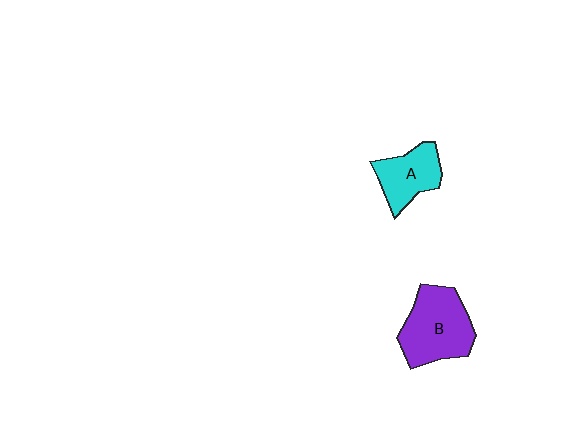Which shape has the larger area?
Shape B (purple).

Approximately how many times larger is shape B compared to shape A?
Approximately 1.5 times.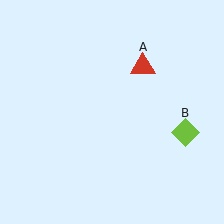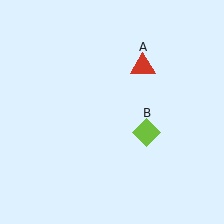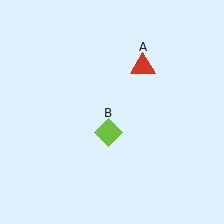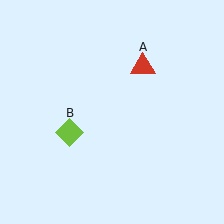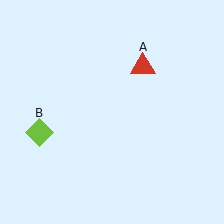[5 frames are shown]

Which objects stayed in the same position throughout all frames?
Red triangle (object A) remained stationary.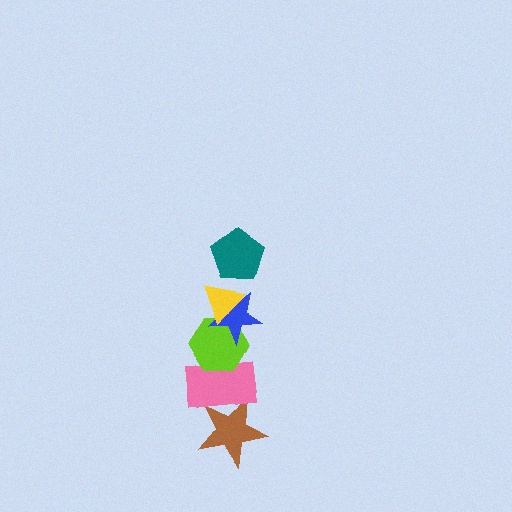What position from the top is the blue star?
The blue star is 3rd from the top.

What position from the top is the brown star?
The brown star is 6th from the top.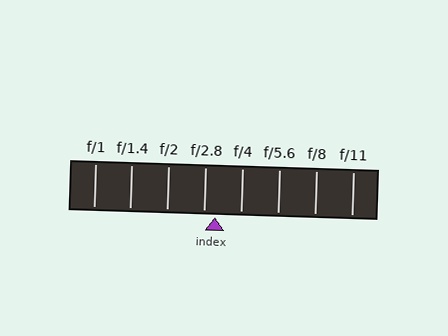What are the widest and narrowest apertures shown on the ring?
The widest aperture shown is f/1 and the narrowest is f/11.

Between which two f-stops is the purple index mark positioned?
The index mark is between f/2.8 and f/4.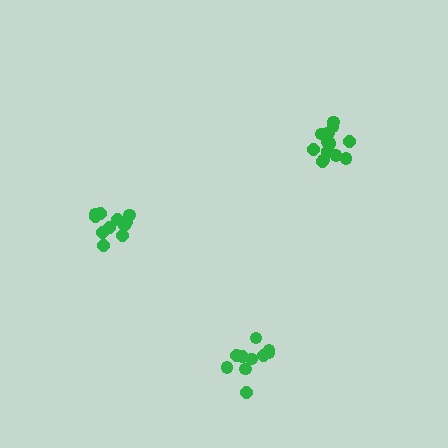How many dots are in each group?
Group 1: 13 dots, Group 2: 11 dots, Group 3: 10 dots (34 total).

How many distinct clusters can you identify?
There are 3 distinct clusters.